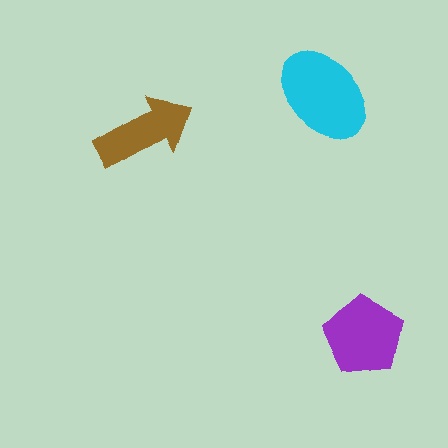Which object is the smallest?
The brown arrow.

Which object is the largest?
The cyan ellipse.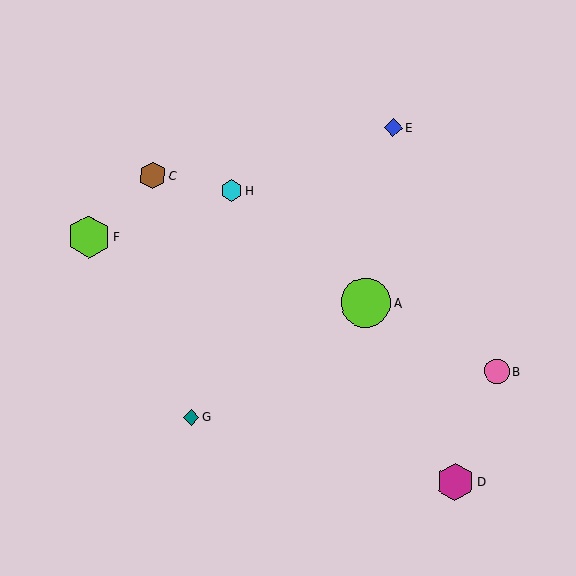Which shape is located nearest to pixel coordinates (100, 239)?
The lime hexagon (labeled F) at (89, 237) is nearest to that location.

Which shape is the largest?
The lime circle (labeled A) is the largest.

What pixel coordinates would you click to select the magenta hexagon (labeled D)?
Click at (455, 482) to select the magenta hexagon D.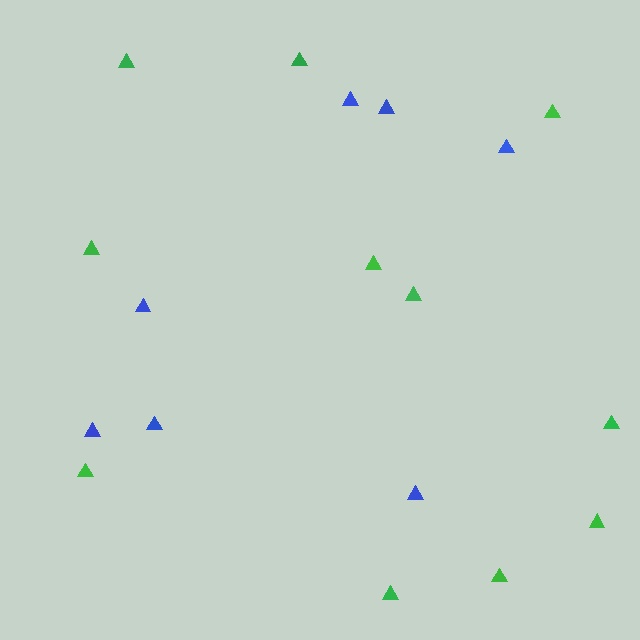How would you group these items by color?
There are 2 groups: one group of green triangles (11) and one group of blue triangles (7).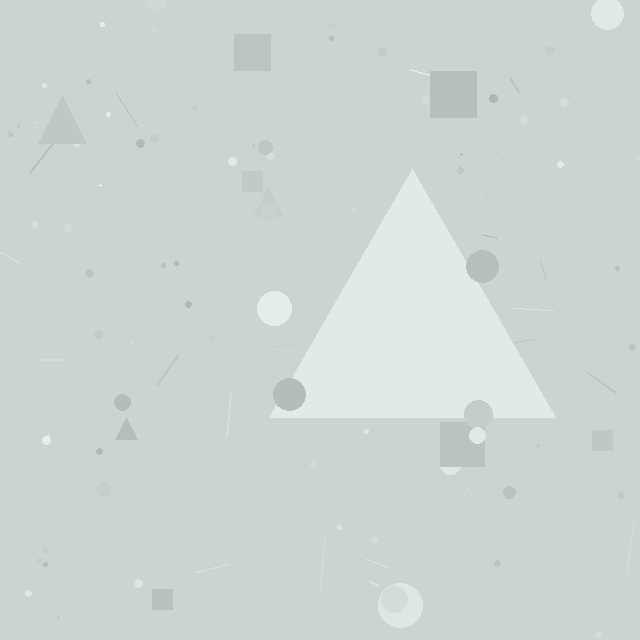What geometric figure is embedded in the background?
A triangle is embedded in the background.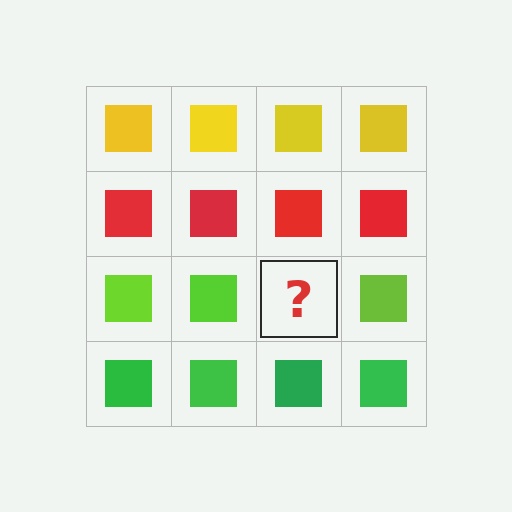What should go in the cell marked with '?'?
The missing cell should contain a lime square.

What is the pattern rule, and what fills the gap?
The rule is that each row has a consistent color. The gap should be filled with a lime square.